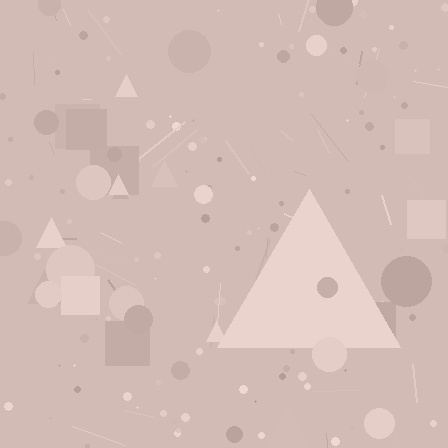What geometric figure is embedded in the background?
A triangle is embedded in the background.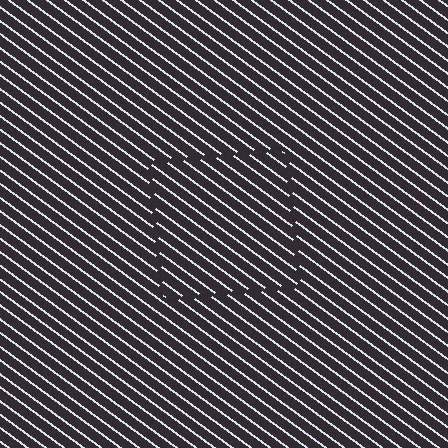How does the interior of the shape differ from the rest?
The interior of the shape contains the same grating, shifted by half a period — the contour is defined by the phase discontinuity where line-ends from the inner and outer gratings abut.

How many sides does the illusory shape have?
4 sides — the line-ends trace a square.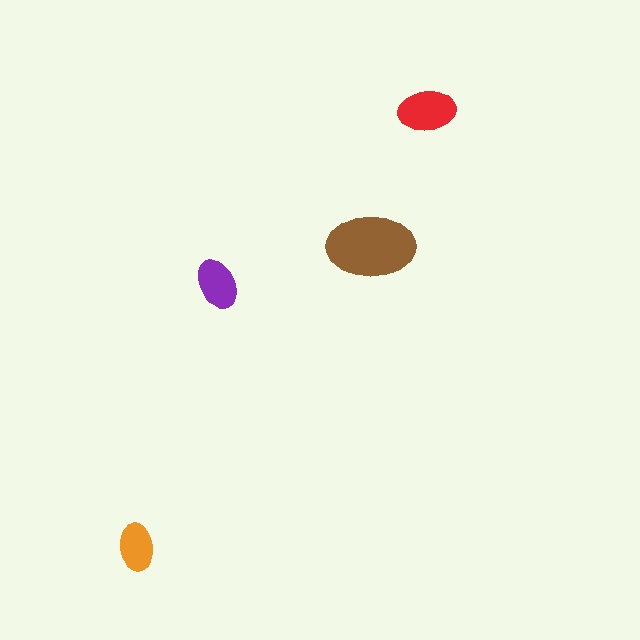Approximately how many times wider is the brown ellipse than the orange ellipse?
About 2 times wider.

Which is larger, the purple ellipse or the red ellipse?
The red one.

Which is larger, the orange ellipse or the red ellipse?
The red one.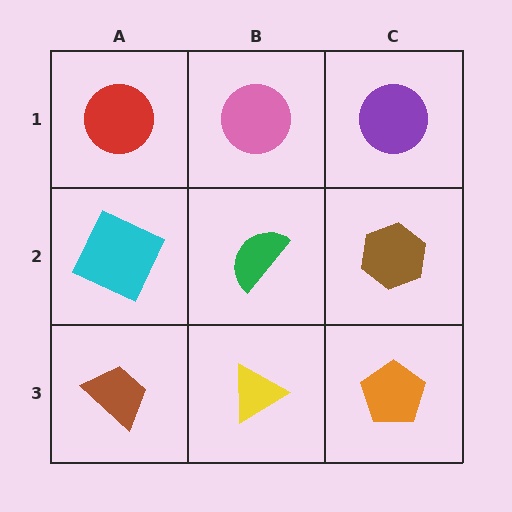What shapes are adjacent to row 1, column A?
A cyan square (row 2, column A), a pink circle (row 1, column B).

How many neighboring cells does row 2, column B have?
4.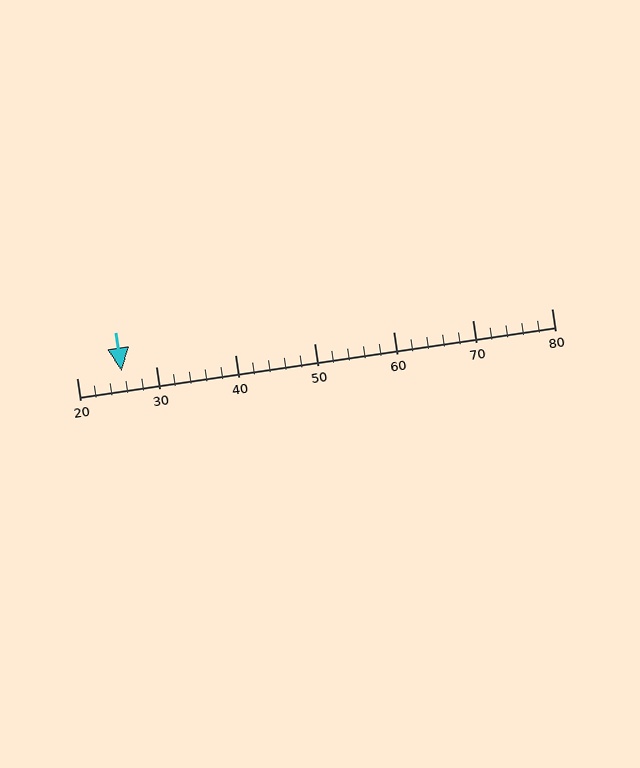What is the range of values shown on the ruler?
The ruler shows values from 20 to 80.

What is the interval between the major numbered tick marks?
The major tick marks are spaced 10 units apart.